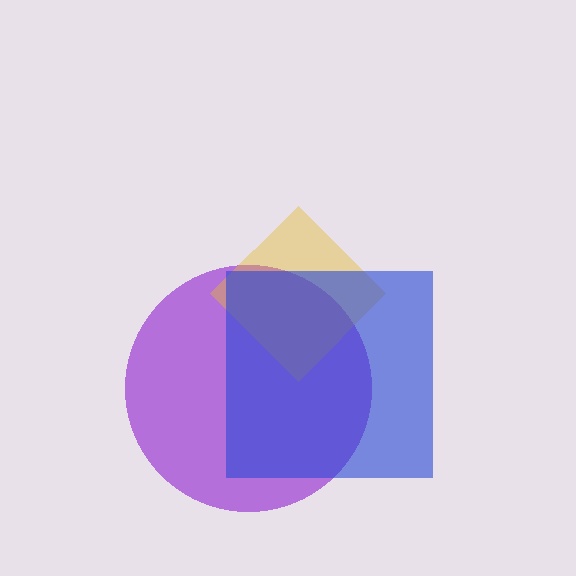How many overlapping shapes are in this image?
There are 3 overlapping shapes in the image.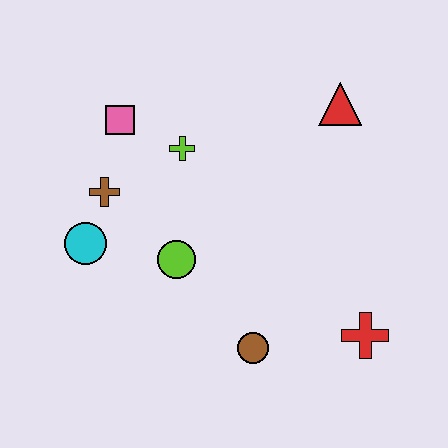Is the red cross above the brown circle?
Yes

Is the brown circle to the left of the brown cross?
No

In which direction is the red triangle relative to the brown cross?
The red triangle is to the right of the brown cross.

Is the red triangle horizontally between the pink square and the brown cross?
No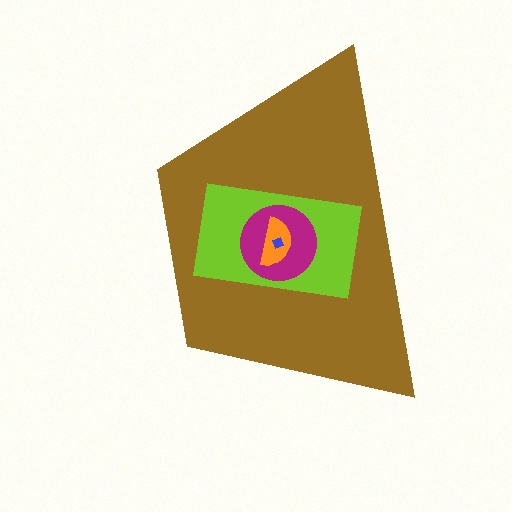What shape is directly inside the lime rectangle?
The magenta circle.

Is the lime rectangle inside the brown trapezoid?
Yes.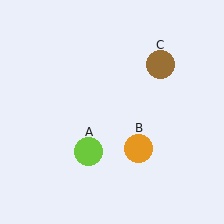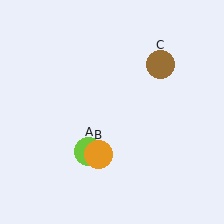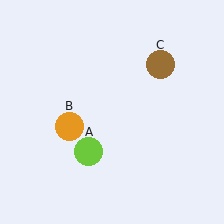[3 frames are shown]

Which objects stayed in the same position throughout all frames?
Lime circle (object A) and brown circle (object C) remained stationary.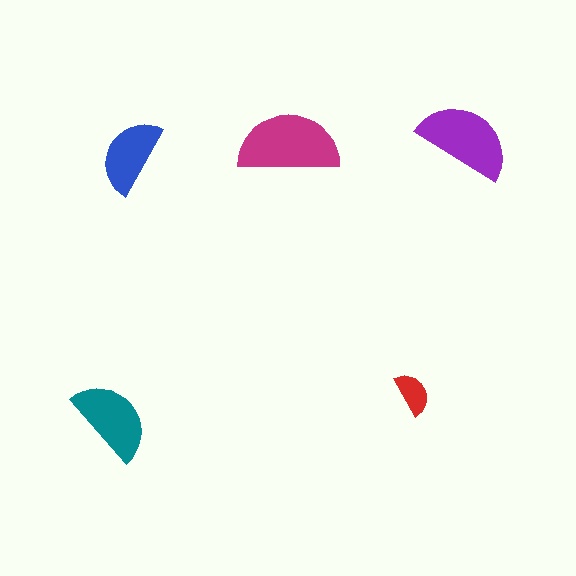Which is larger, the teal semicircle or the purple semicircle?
The purple one.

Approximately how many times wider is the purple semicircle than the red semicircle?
About 2 times wider.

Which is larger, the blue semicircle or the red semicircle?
The blue one.